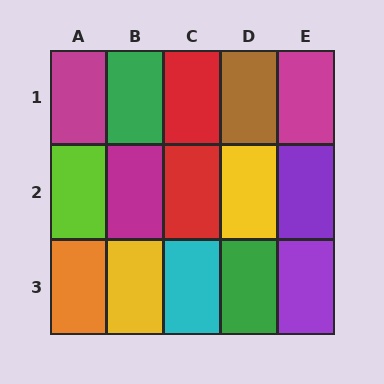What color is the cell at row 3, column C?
Cyan.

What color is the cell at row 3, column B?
Yellow.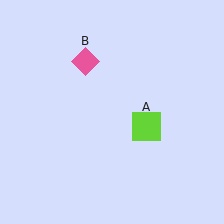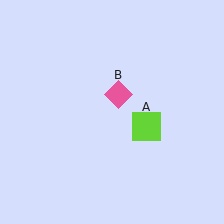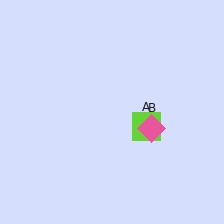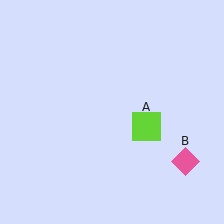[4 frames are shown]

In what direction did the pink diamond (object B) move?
The pink diamond (object B) moved down and to the right.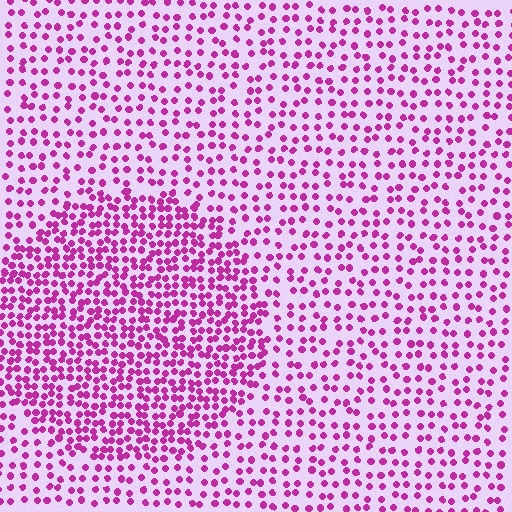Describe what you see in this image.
The image contains small magenta elements arranged at two different densities. A circle-shaped region is visible where the elements are more densely packed than the surrounding area.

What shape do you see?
I see a circle.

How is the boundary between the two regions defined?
The boundary is defined by a change in element density (approximately 1.9x ratio). All elements are the same color, size, and shape.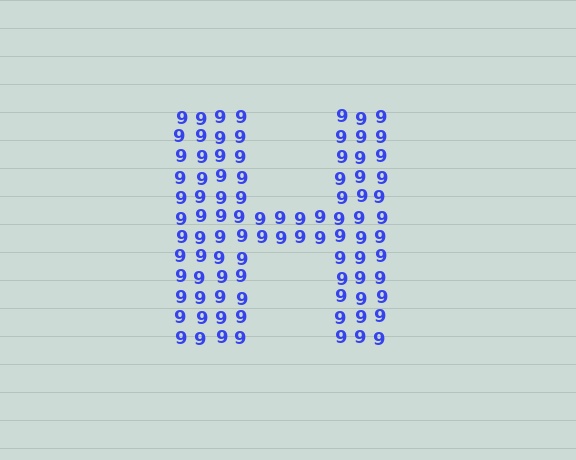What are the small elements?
The small elements are digit 9's.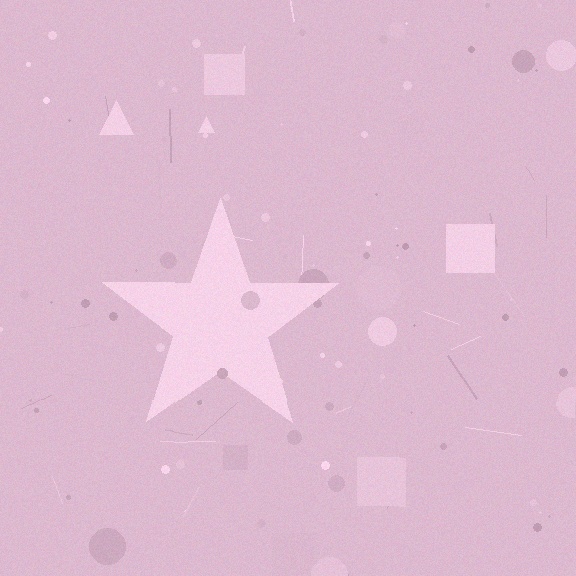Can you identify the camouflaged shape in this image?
The camouflaged shape is a star.